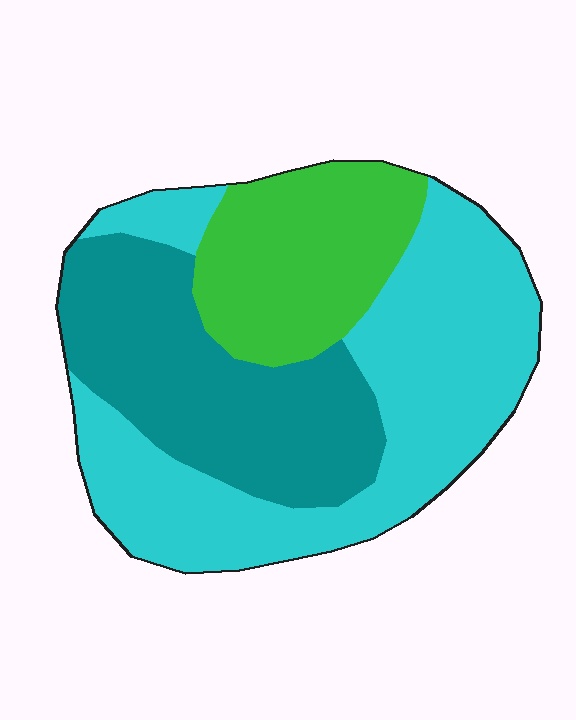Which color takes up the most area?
Cyan, at roughly 45%.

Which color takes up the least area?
Green, at roughly 20%.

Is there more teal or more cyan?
Cyan.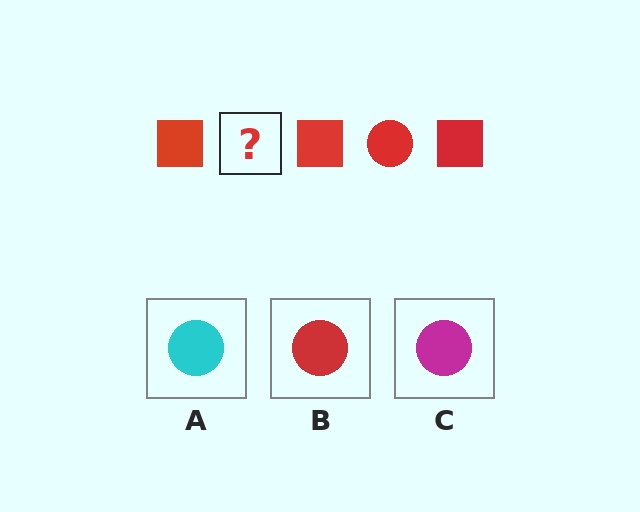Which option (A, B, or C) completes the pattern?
B.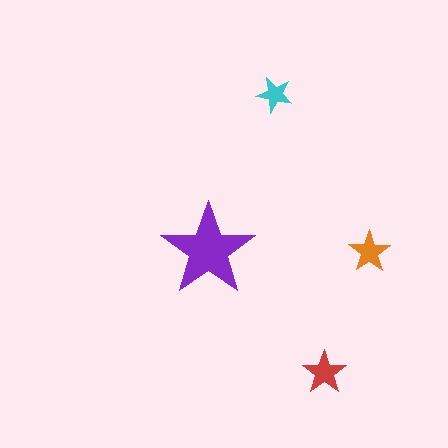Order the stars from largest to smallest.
the purple one, the red one, the orange one, the cyan one.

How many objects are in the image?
There are 4 objects in the image.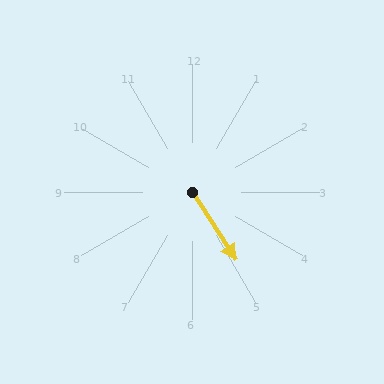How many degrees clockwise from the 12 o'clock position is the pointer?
Approximately 147 degrees.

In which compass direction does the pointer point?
Southeast.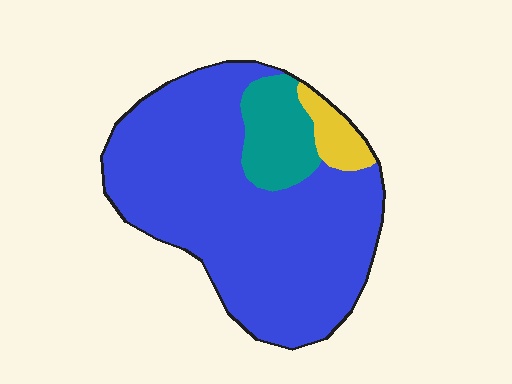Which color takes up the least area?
Yellow, at roughly 5%.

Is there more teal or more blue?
Blue.